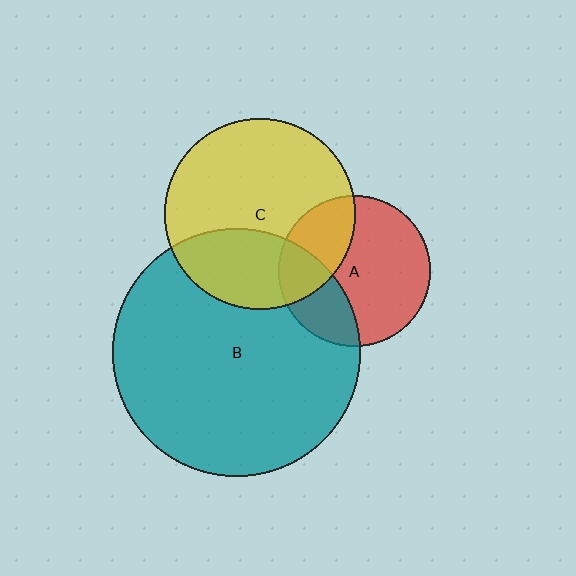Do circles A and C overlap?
Yes.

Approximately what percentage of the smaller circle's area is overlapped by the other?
Approximately 30%.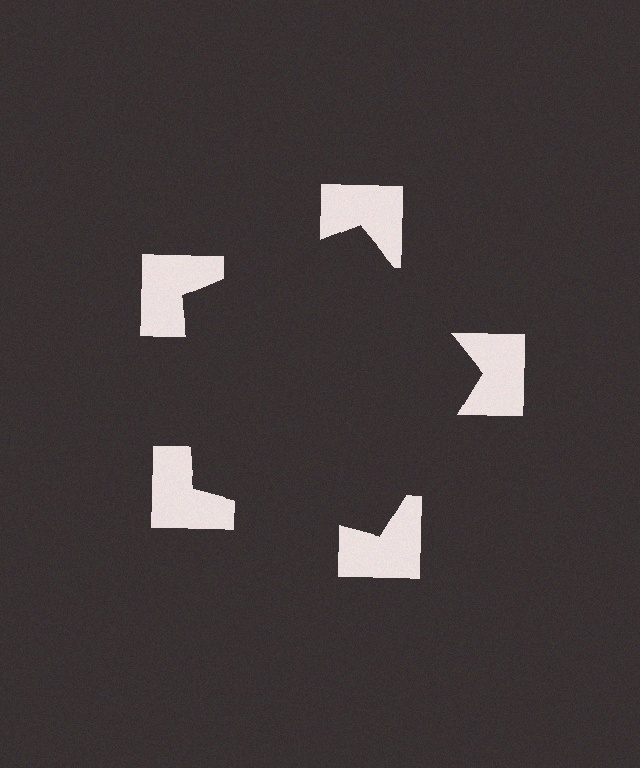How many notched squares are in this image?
There are 5 — one at each vertex of the illusory pentagon.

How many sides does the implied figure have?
5 sides.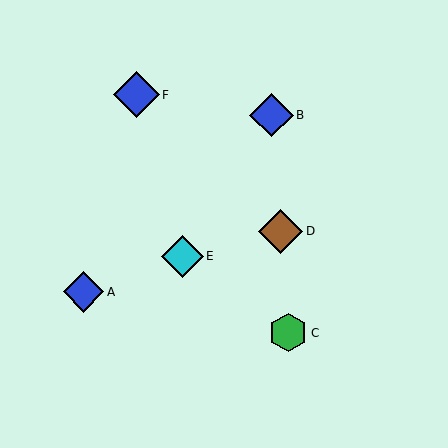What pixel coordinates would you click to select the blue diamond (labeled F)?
Click at (136, 95) to select the blue diamond F.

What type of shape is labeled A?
Shape A is a blue diamond.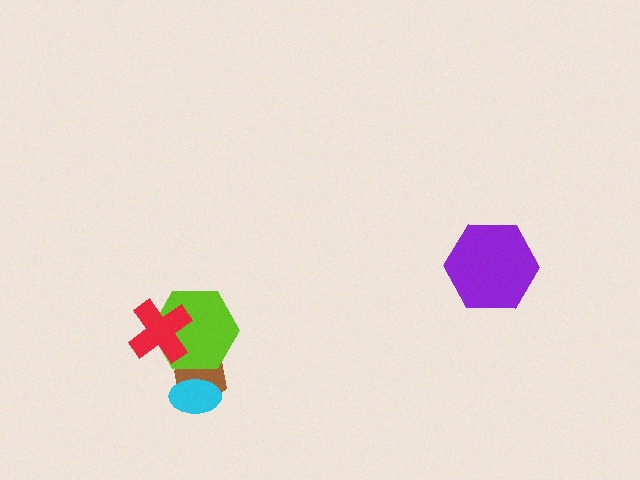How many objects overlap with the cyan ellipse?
1 object overlaps with the cyan ellipse.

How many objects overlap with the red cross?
1 object overlaps with the red cross.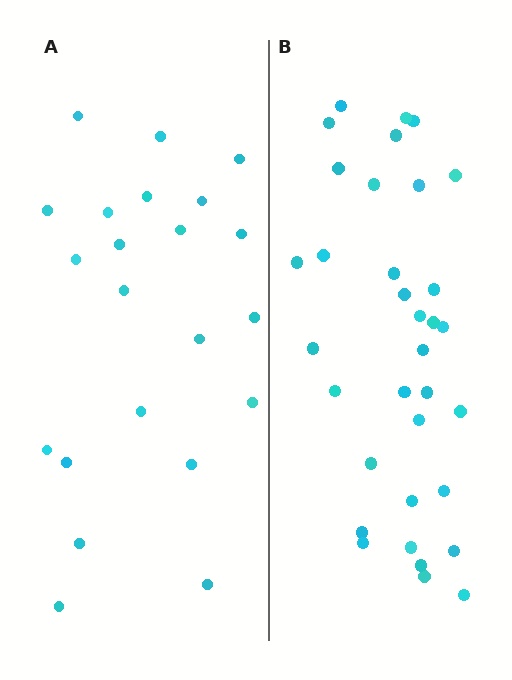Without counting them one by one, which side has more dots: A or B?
Region B (the right region) has more dots.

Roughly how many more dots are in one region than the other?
Region B has roughly 12 or so more dots than region A.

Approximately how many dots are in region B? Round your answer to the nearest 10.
About 30 dots. (The exact count is 34, which rounds to 30.)